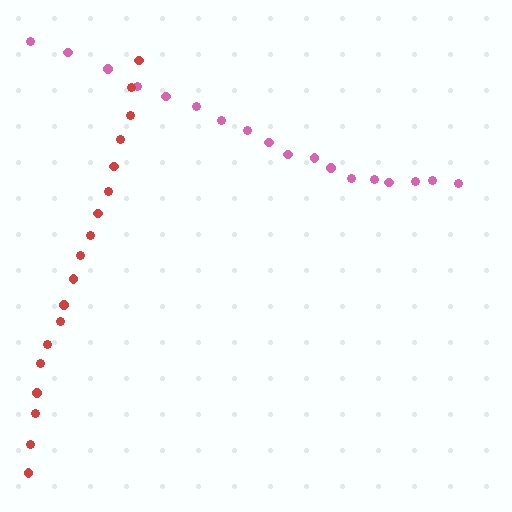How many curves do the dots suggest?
There are 2 distinct paths.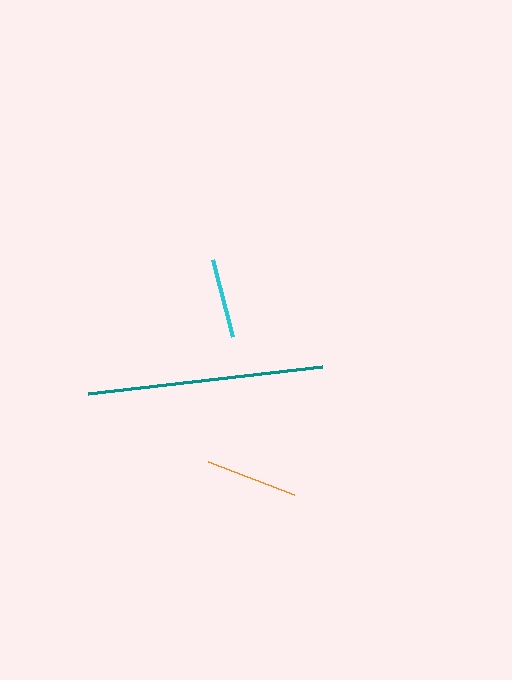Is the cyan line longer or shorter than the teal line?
The teal line is longer than the cyan line.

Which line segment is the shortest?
The cyan line is the shortest at approximately 79 pixels.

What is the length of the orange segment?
The orange segment is approximately 92 pixels long.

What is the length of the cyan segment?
The cyan segment is approximately 79 pixels long.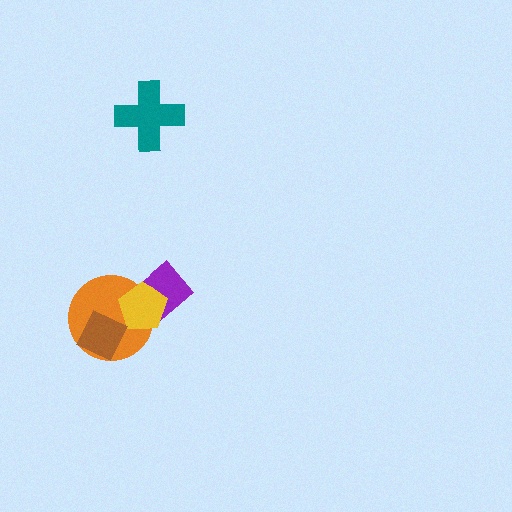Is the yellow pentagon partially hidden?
No, no other shape covers it.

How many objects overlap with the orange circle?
3 objects overlap with the orange circle.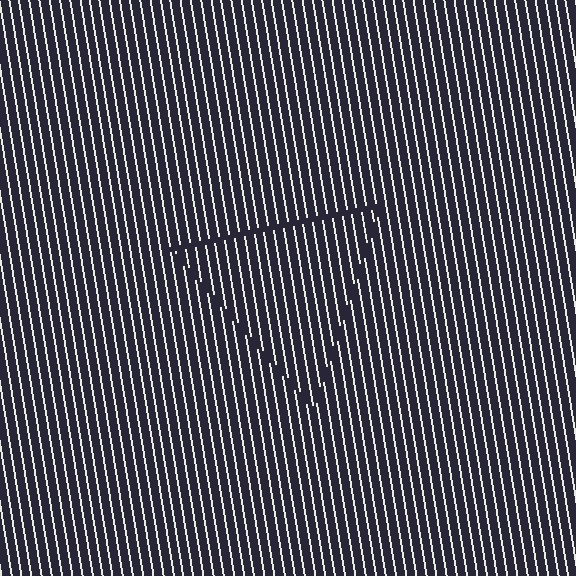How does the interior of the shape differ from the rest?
The interior of the shape contains the same grating, shifted by half a period — the contour is defined by the phase discontinuity where line-ends from the inner and outer gratings abut.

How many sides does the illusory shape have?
3 sides — the line-ends trace a triangle.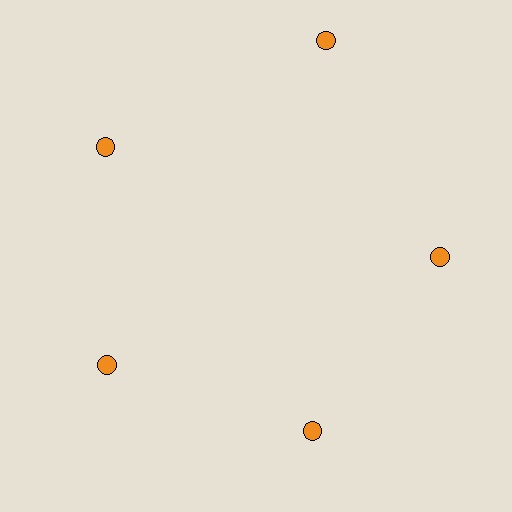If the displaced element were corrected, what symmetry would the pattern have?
It would have 5-fold rotational symmetry — the pattern would map onto itself every 72 degrees.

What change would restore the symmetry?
The symmetry would be restored by moving it inward, back onto the ring so that all 5 circles sit at equal angles and equal distance from the center.